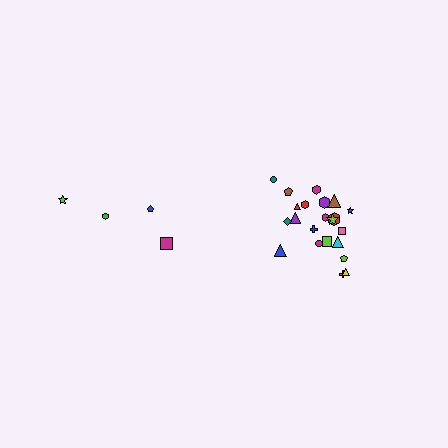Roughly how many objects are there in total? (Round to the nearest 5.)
Roughly 25 objects in total.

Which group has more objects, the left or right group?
The right group.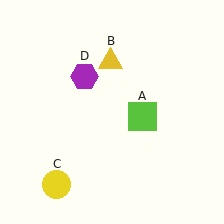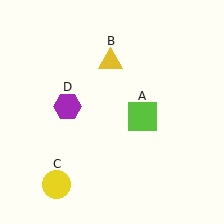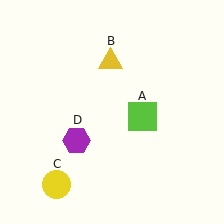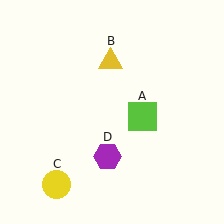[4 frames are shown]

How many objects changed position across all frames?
1 object changed position: purple hexagon (object D).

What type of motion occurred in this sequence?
The purple hexagon (object D) rotated counterclockwise around the center of the scene.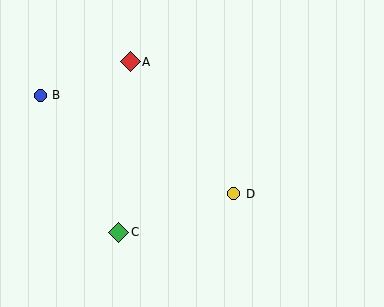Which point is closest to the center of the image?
Point D at (234, 194) is closest to the center.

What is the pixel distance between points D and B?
The distance between D and B is 217 pixels.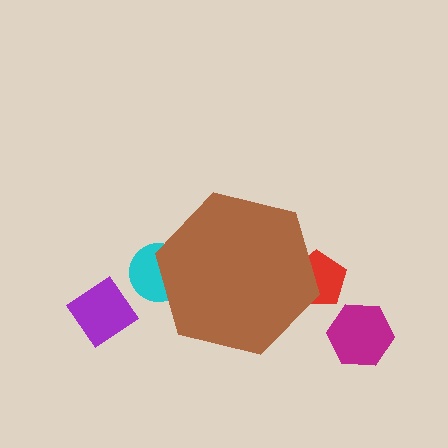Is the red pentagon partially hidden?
Yes, the red pentagon is partially hidden behind the brown hexagon.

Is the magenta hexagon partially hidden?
No, the magenta hexagon is fully visible.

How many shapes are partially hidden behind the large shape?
2 shapes are partially hidden.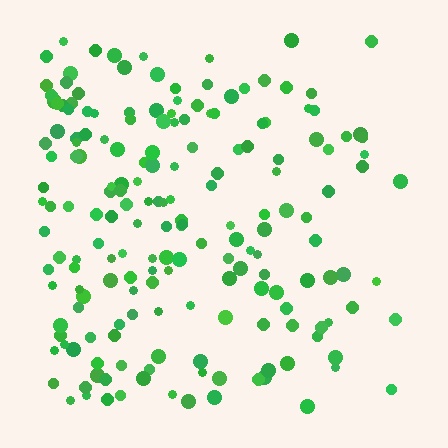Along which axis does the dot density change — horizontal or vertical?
Horizontal.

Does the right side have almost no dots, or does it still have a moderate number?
Still a moderate number, just noticeably fewer than the left.